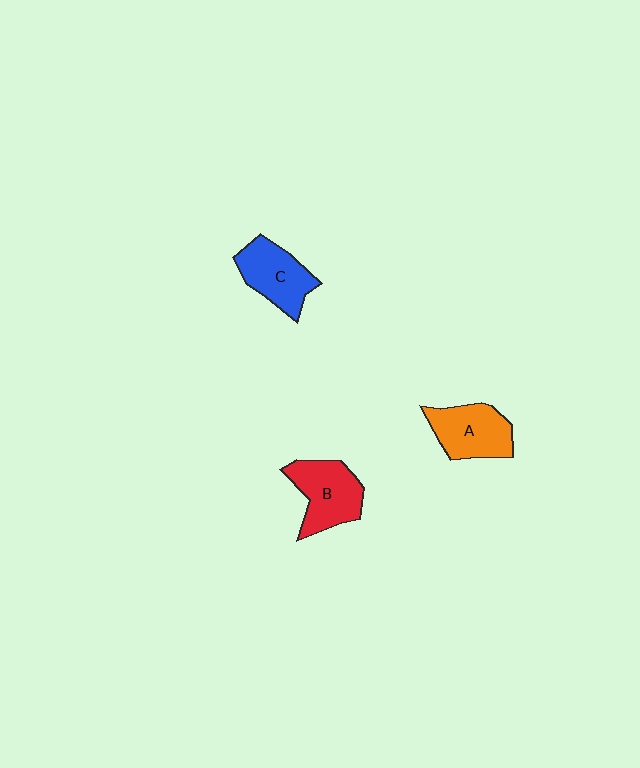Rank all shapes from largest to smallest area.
From largest to smallest: B (red), A (orange), C (blue).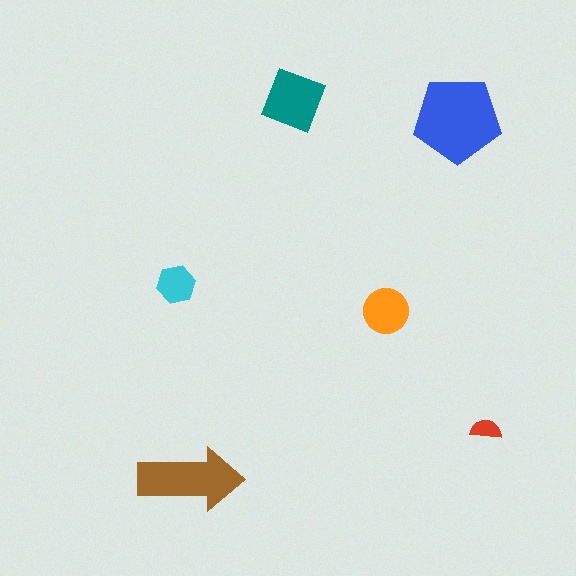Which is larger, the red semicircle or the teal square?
The teal square.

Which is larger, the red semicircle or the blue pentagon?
The blue pentagon.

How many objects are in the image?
There are 6 objects in the image.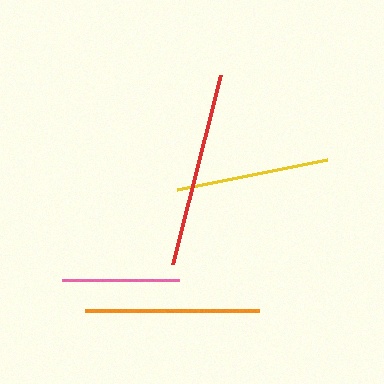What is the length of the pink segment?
The pink segment is approximately 118 pixels long.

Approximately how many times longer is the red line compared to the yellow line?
The red line is approximately 1.3 times the length of the yellow line.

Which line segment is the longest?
The red line is the longest at approximately 195 pixels.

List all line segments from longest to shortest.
From longest to shortest: red, orange, yellow, pink.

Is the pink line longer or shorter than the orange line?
The orange line is longer than the pink line.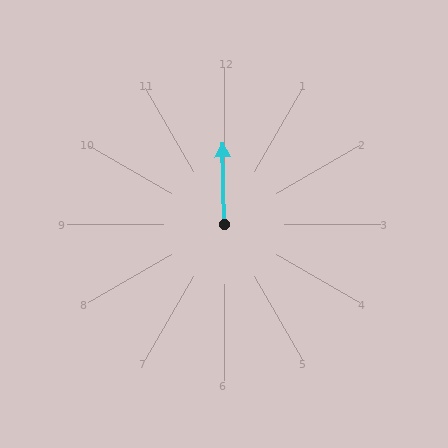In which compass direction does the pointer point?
North.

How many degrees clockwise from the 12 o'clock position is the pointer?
Approximately 359 degrees.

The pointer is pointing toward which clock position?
Roughly 12 o'clock.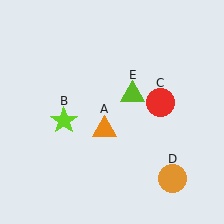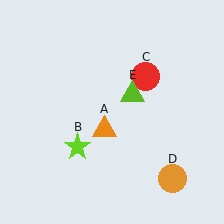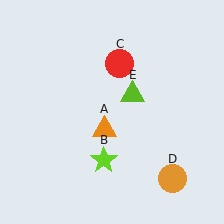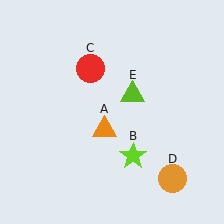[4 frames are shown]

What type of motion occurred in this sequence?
The lime star (object B), red circle (object C) rotated counterclockwise around the center of the scene.